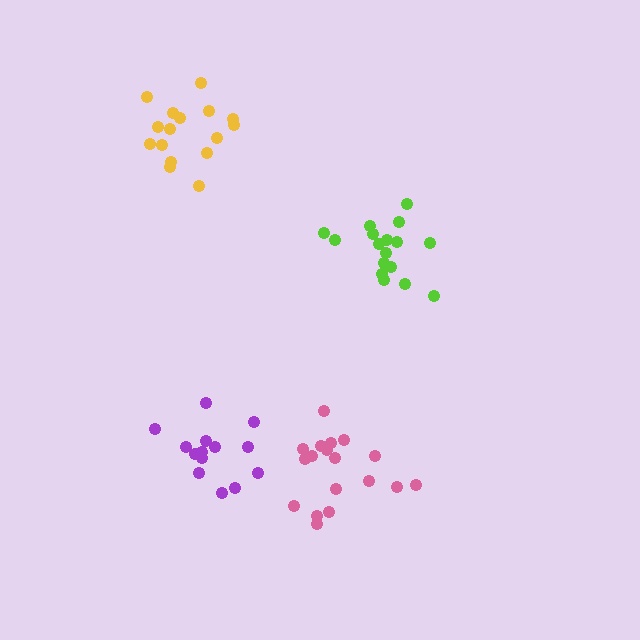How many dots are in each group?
Group 1: 16 dots, Group 2: 17 dots, Group 3: 18 dots, Group 4: 14 dots (65 total).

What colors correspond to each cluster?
The clusters are colored: yellow, lime, pink, purple.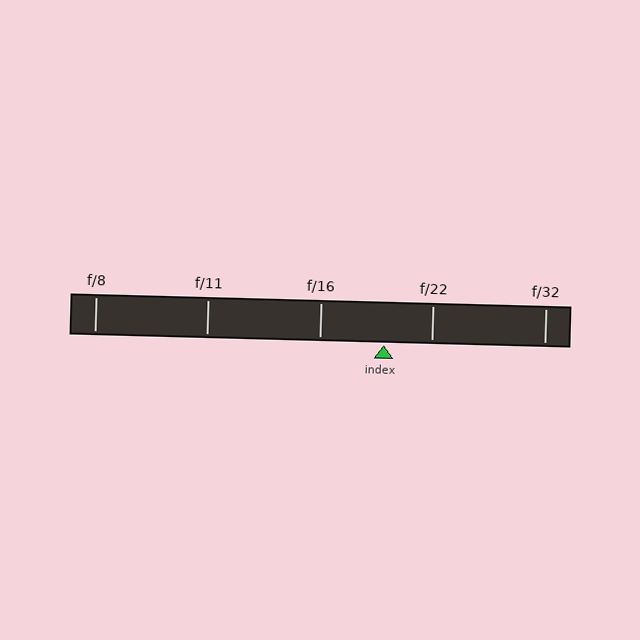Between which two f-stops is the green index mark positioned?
The index mark is between f/16 and f/22.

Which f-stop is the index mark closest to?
The index mark is closest to f/22.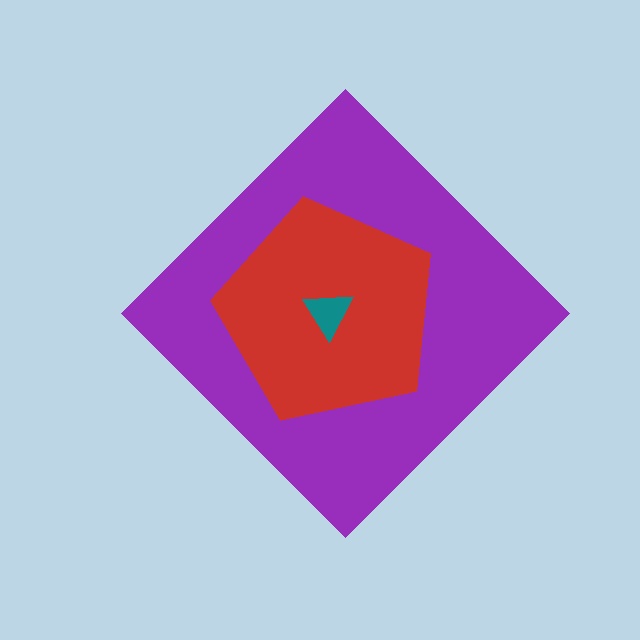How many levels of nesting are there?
3.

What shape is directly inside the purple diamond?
The red pentagon.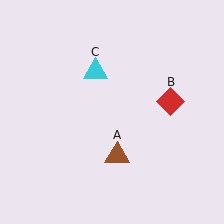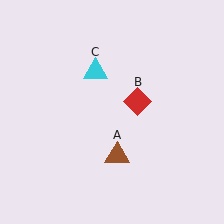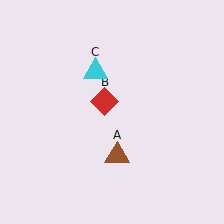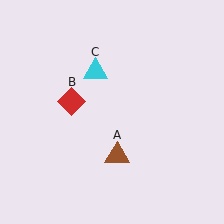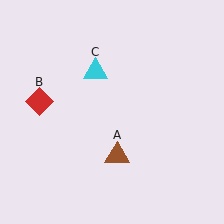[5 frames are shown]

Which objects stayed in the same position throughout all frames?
Brown triangle (object A) and cyan triangle (object C) remained stationary.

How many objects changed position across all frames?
1 object changed position: red diamond (object B).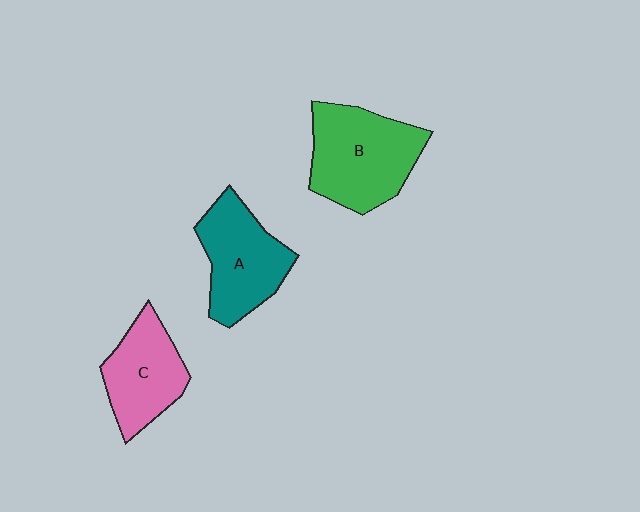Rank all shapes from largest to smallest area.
From largest to smallest: B (green), A (teal), C (pink).